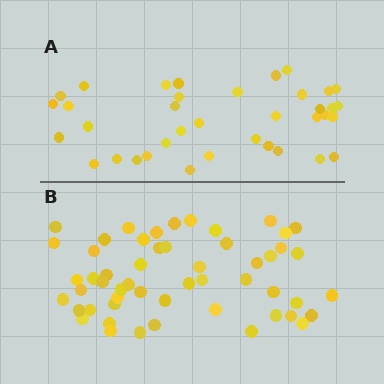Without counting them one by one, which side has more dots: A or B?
Region B (the bottom region) has more dots.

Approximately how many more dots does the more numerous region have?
Region B has approximately 15 more dots than region A.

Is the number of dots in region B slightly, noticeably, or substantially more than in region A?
Region B has noticeably more, but not dramatically so. The ratio is roughly 1.4 to 1.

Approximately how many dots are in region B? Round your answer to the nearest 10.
About 50 dots. (The exact count is 53, which rounds to 50.)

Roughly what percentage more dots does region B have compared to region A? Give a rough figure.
About 45% more.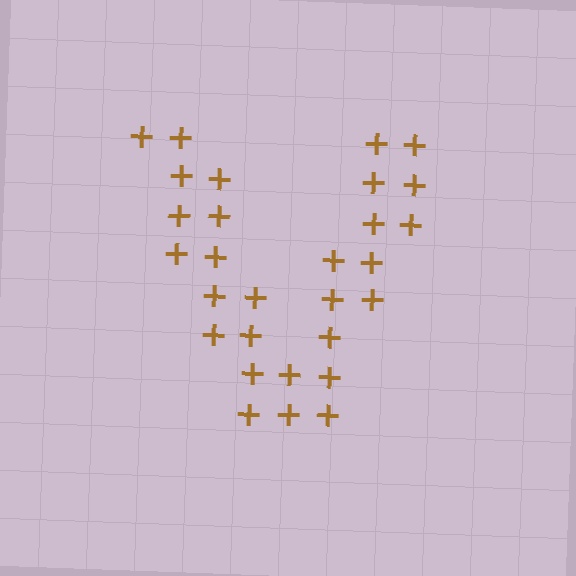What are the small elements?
The small elements are plus signs.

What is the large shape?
The large shape is the letter V.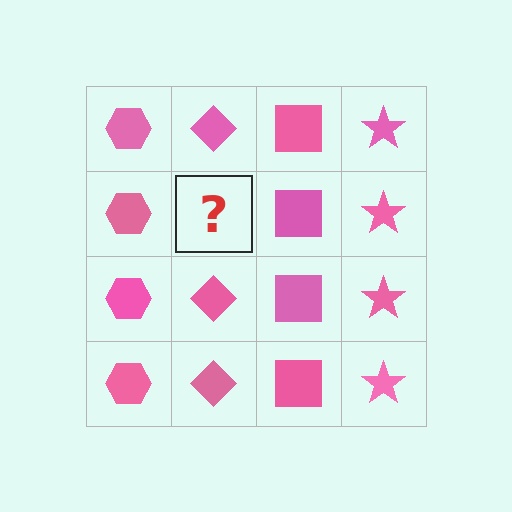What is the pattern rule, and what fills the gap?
The rule is that each column has a consistent shape. The gap should be filled with a pink diamond.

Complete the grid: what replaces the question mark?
The question mark should be replaced with a pink diamond.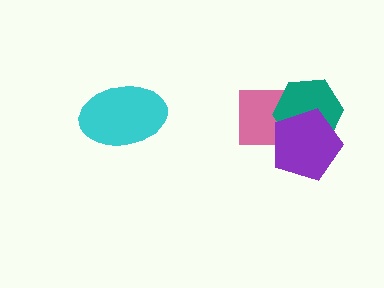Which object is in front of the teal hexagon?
The purple pentagon is in front of the teal hexagon.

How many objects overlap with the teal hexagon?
2 objects overlap with the teal hexagon.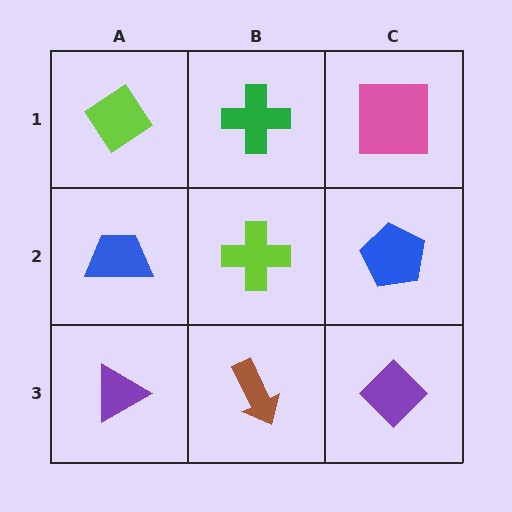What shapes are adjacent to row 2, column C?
A pink square (row 1, column C), a purple diamond (row 3, column C), a lime cross (row 2, column B).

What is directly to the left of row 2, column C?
A lime cross.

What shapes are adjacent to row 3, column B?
A lime cross (row 2, column B), a purple triangle (row 3, column A), a purple diamond (row 3, column C).